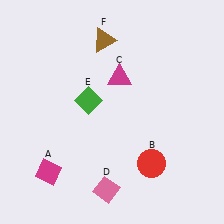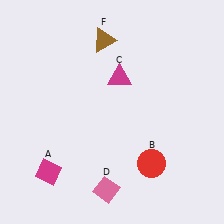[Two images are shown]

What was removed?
The green diamond (E) was removed in Image 2.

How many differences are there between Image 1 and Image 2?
There is 1 difference between the two images.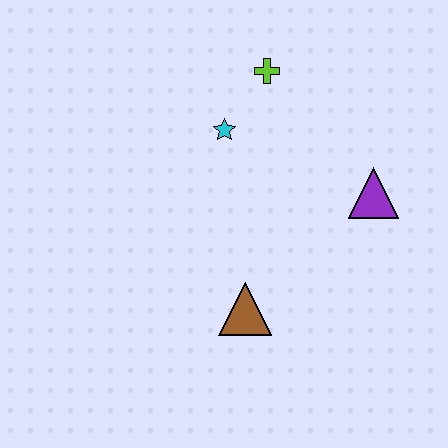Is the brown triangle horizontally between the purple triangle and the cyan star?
Yes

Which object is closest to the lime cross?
The cyan star is closest to the lime cross.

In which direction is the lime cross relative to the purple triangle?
The lime cross is above the purple triangle.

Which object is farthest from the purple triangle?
The brown triangle is farthest from the purple triangle.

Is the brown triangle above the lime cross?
No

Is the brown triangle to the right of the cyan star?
Yes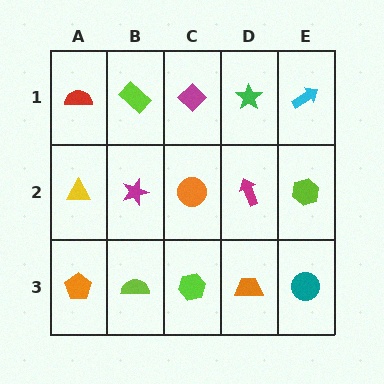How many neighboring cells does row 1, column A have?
2.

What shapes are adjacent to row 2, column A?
A red semicircle (row 1, column A), an orange pentagon (row 3, column A), a magenta star (row 2, column B).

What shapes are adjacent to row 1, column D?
A magenta arrow (row 2, column D), a magenta diamond (row 1, column C), a cyan arrow (row 1, column E).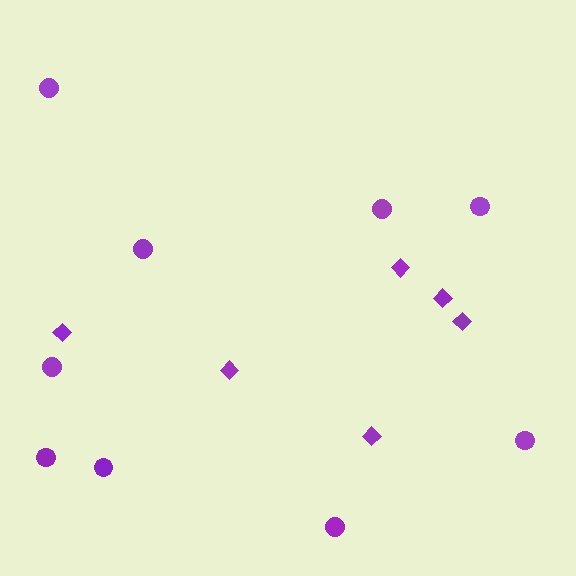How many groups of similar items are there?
There are 2 groups: one group of circles (9) and one group of diamonds (6).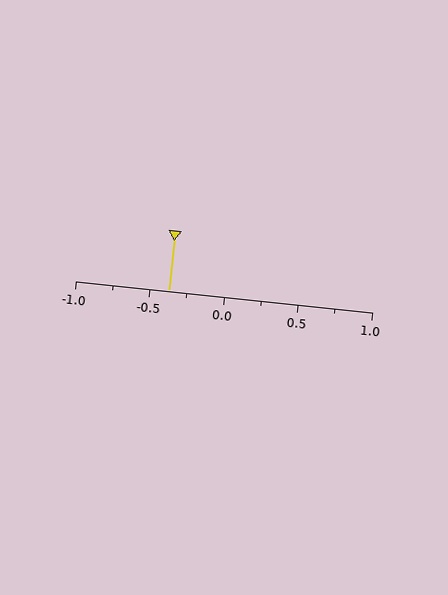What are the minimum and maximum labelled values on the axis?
The axis runs from -1.0 to 1.0.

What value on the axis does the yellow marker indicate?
The marker indicates approximately -0.38.